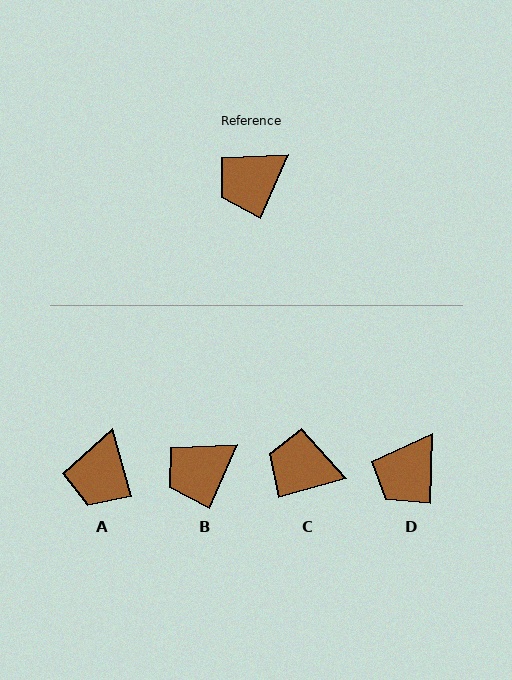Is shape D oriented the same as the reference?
No, it is off by about 22 degrees.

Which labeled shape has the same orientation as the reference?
B.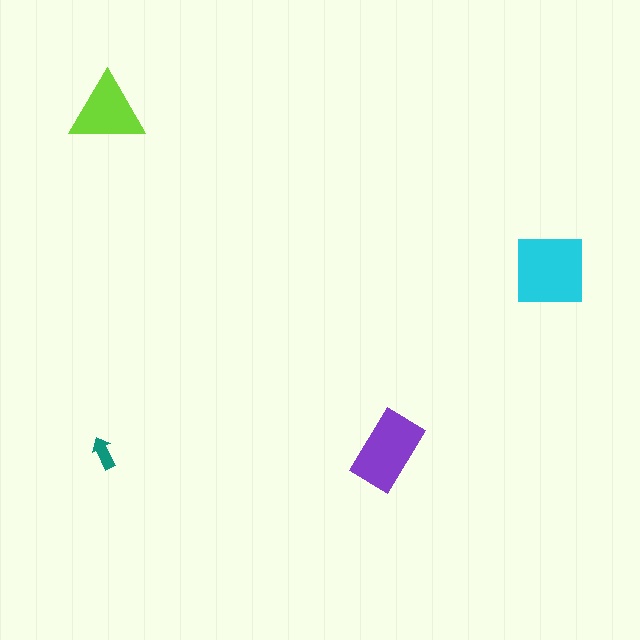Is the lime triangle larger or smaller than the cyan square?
Smaller.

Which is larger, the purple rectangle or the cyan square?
The cyan square.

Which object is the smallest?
The teal arrow.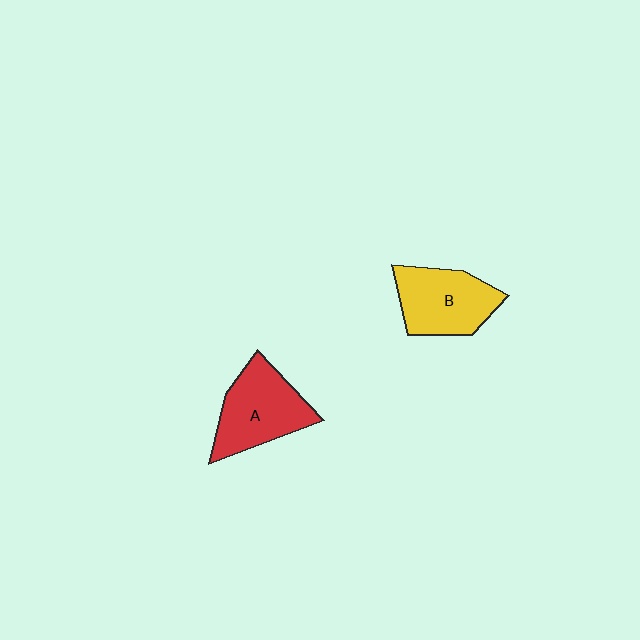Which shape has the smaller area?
Shape B (yellow).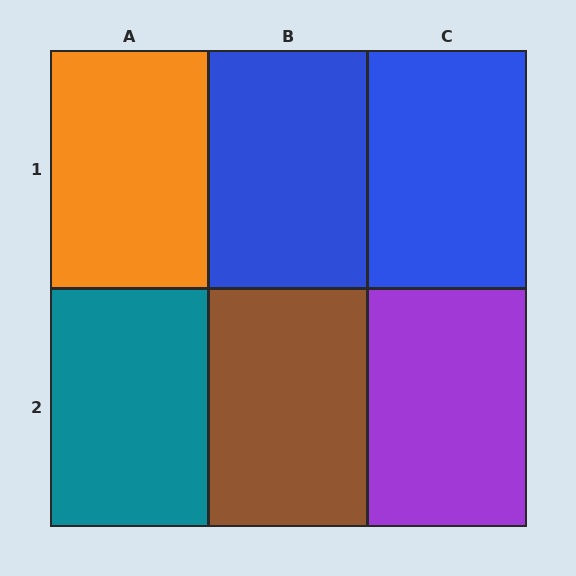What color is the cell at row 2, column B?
Brown.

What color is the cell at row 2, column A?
Teal.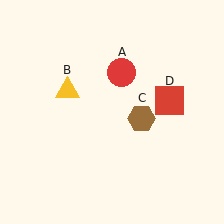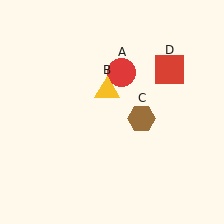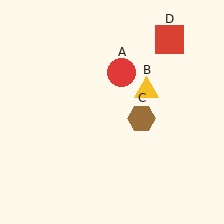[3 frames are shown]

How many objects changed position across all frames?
2 objects changed position: yellow triangle (object B), red square (object D).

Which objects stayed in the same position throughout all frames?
Red circle (object A) and brown hexagon (object C) remained stationary.